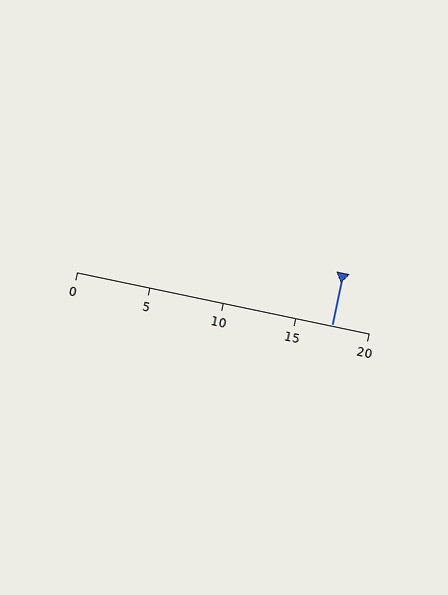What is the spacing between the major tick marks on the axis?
The major ticks are spaced 5 apart.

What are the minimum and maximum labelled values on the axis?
The axis runs from 0 to 20.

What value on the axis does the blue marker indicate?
The marker indicates approximately 17.5.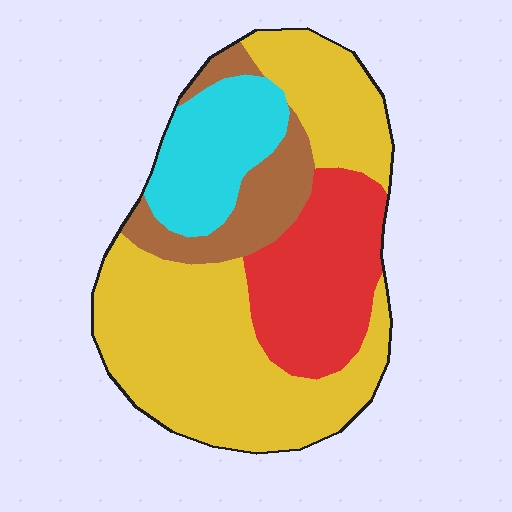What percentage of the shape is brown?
Brown covers 13% of the shape.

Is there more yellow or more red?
Yellow.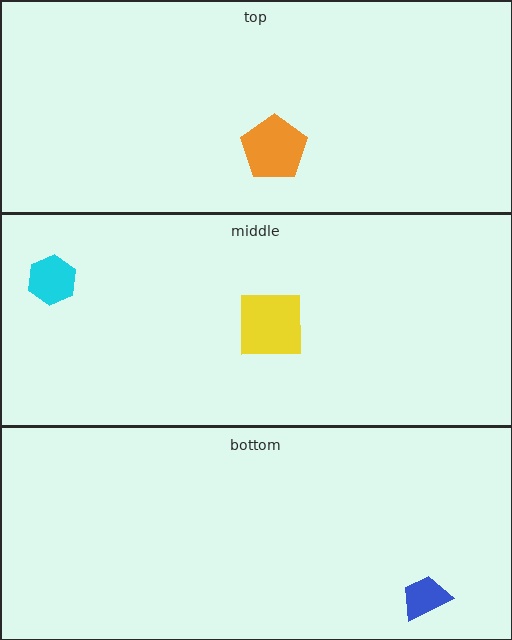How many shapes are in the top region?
1.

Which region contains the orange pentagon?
The top region.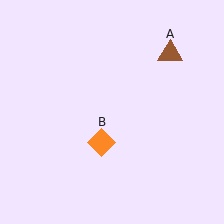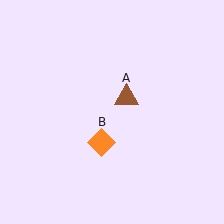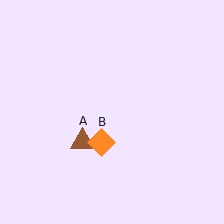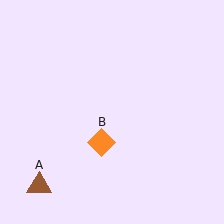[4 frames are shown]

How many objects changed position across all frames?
1 object changed position: brown triangle (object A).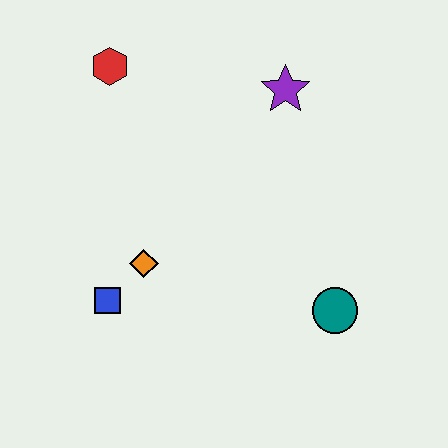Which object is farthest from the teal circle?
The red hexagon is farthest from the teal circle.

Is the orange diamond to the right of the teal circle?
No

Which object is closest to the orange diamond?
The blue square is closest to the orange diamond.